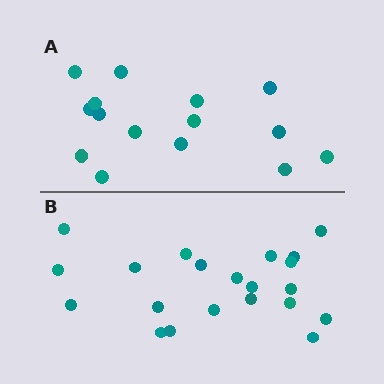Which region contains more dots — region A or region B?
Region B (the bottom region) has more dots.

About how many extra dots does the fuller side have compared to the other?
Region B has about 6 more dots than region A.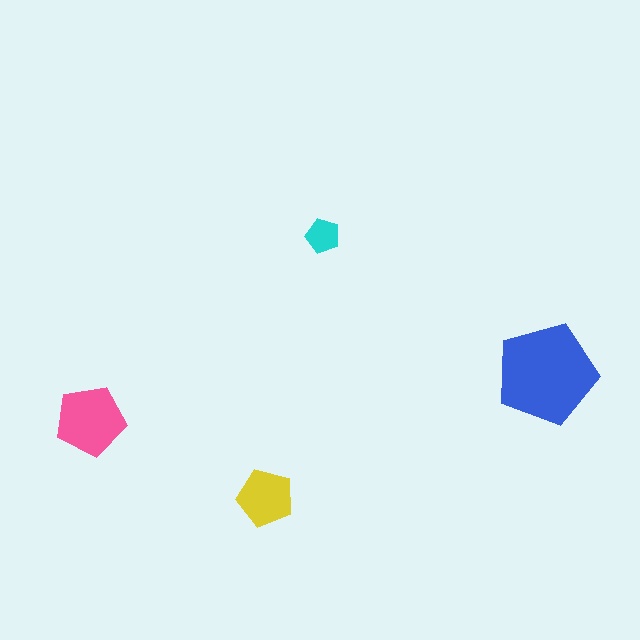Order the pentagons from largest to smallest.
the blue one, the pink one, the yellow one, the cyan one.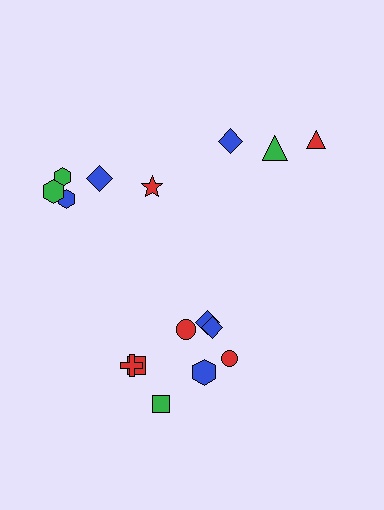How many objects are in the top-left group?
There are 5 objects.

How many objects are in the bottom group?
There are 8 objects.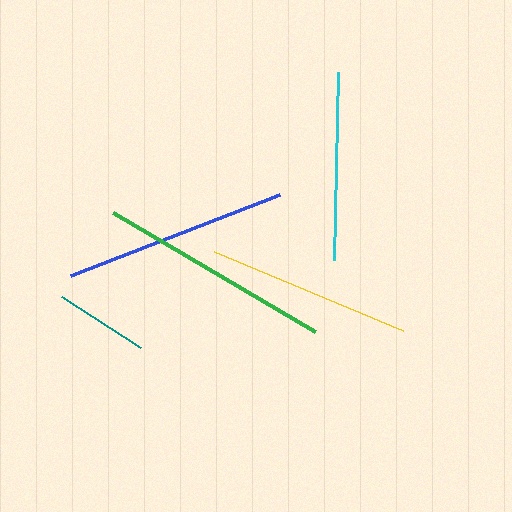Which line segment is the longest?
The green line is the longest at approximately 234 pixels.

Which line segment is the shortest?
The teal line is the shortest at approximately 95 pixels.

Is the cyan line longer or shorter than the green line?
The green line is longer than the cyan line.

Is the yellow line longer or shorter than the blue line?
The blue line is longer than the yellow line.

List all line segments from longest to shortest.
From longest to shortest: green, blue, yellow, cyan, teal.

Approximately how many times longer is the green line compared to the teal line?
The green line is approximately 2.5 times the length of the teal line.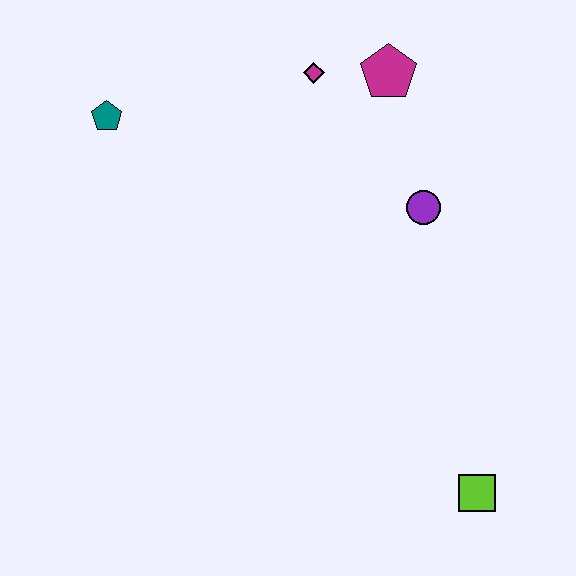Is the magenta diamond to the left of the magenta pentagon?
Yes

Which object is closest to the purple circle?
The magenta pentagon is closest to the purple circle.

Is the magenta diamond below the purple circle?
No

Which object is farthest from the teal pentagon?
The lime square is farthest from the teal pentagon.